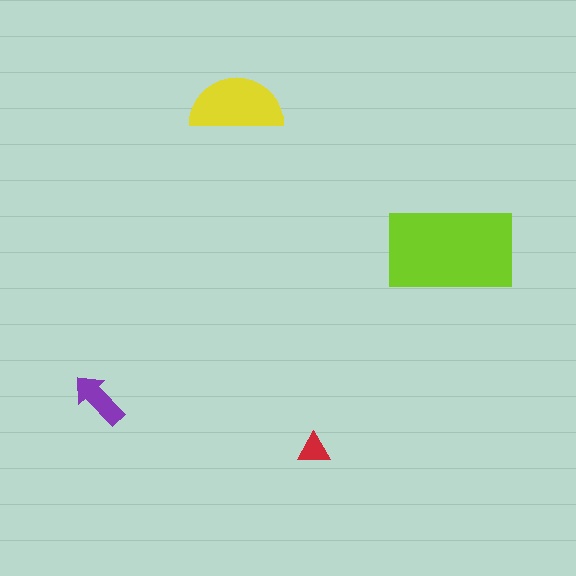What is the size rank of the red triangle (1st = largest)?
4th.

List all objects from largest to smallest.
The lime rectangle, the yellow semicircle, the purple arrow, the red triangle.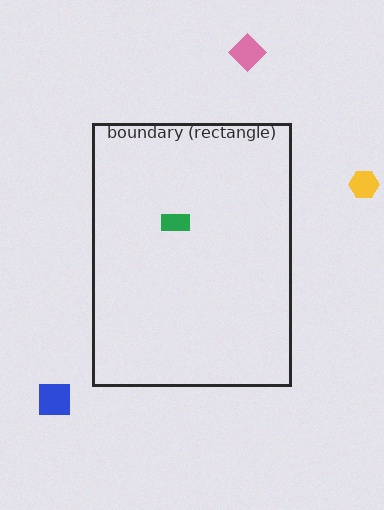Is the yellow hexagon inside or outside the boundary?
Outside.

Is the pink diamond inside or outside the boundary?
Outside.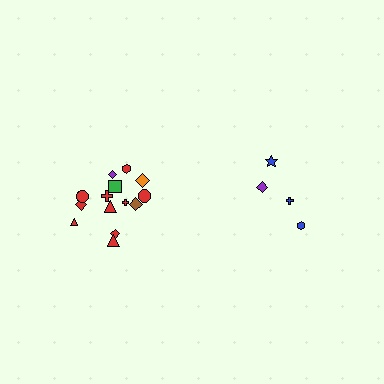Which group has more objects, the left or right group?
The left group.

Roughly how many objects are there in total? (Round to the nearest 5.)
Roughly 20 objects in total.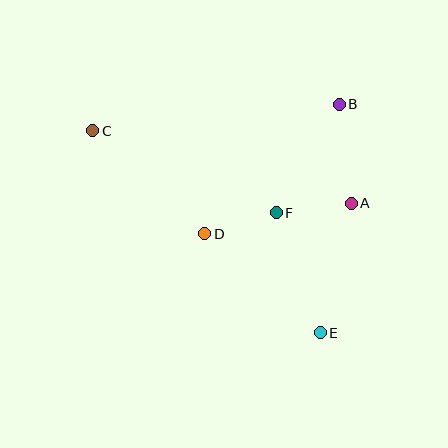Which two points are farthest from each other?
Points C and E are farthest from each other.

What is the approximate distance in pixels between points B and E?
The distance between B and E is approximately 230 pixels.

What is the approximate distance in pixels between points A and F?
The distance between A and F is approximately 75 pixels.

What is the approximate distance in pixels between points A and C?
The distance between A and C is approximately 268 pixels.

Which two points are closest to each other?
Points D and F are closest to each other.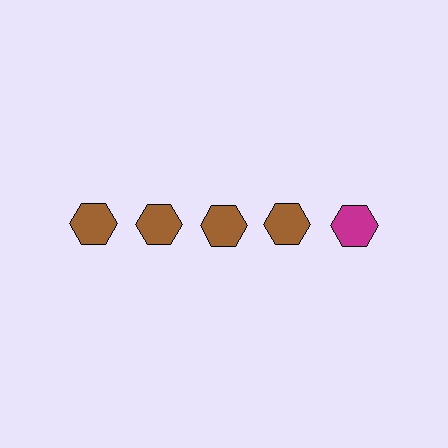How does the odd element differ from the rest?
It has a different color: magenta instead of brown.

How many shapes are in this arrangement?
There are 5 shapes arranged in a grid pattern.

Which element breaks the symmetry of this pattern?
The magenta hexagon in the top row, rightmost column breaks the symmetry. All other shapes are brown hexagons.